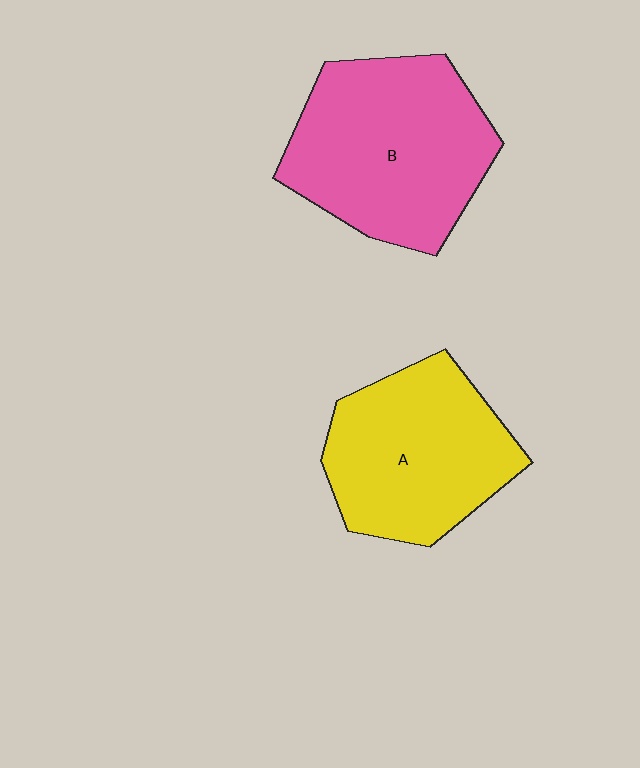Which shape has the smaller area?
Shape A (yellow).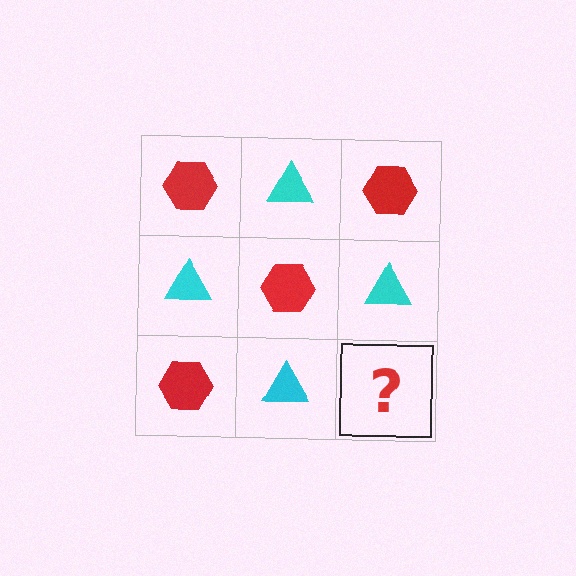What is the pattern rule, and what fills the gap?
The rule is that it alternates red hexagon and cyan triangle in a checkerboard pattern. The gap should be filled with a red hexagon.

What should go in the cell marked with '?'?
The missing cell should contain a red hexagon.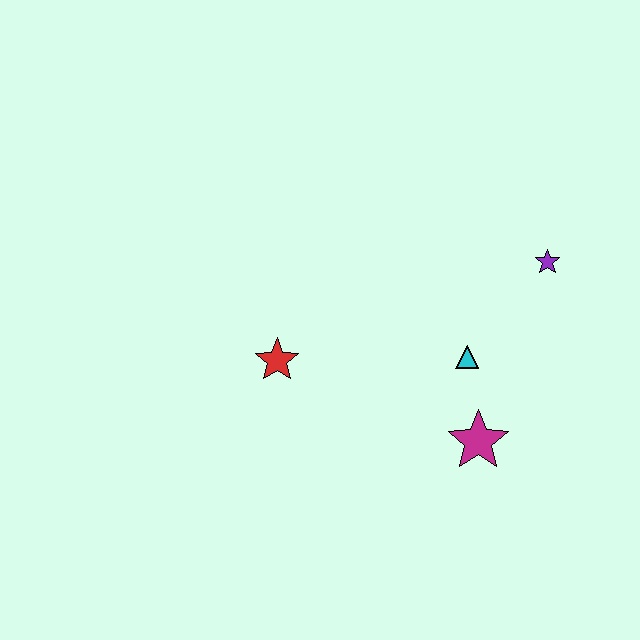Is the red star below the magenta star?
No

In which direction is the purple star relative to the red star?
The purple star is to the right of the red star.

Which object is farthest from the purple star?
The red star is farthest from the purple star.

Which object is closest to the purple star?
The cyan triangle is closest to the purple star.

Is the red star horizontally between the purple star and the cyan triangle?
No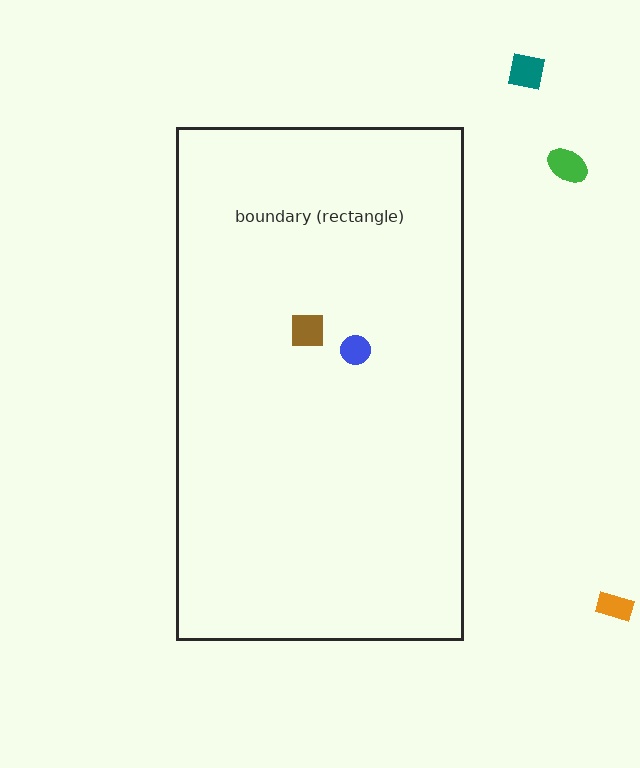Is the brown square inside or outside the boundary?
Inside.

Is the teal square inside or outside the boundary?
Outside.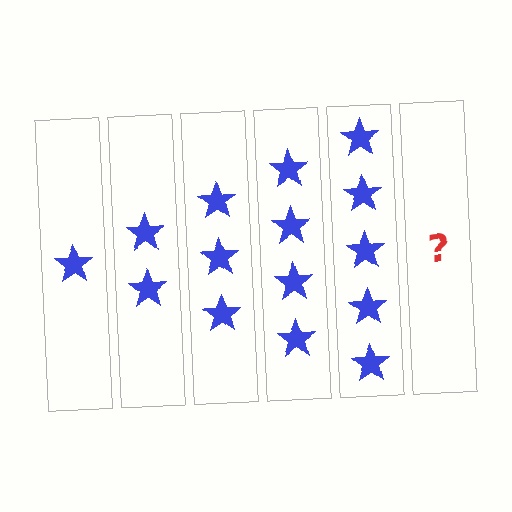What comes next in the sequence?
The next element should be 6 stars.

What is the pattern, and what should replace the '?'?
The pattern is that each step adds one more star. The '?' should be 6 stars.